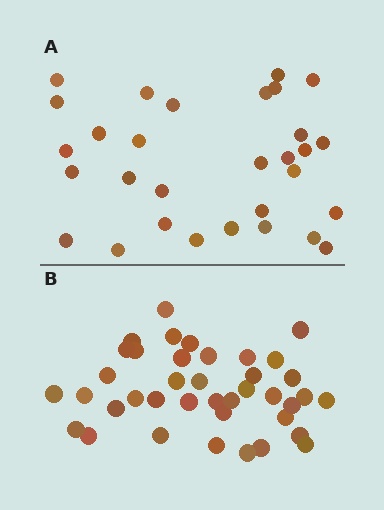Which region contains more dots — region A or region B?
Region B (the bottom region) has more dots.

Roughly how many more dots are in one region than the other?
Region B has roughly 8 or so more dots than region A.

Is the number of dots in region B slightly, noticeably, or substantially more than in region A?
Region B has noticeably more, but not dramatically so. The ratio is roughly 1.3 to 1.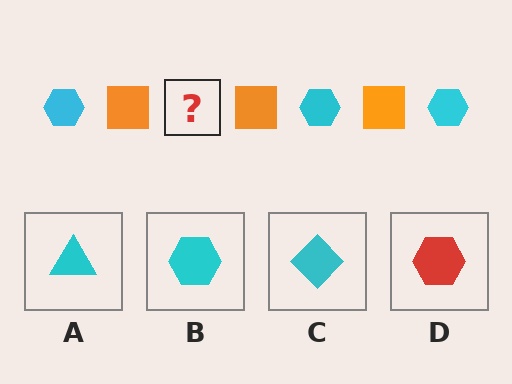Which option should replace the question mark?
Option B.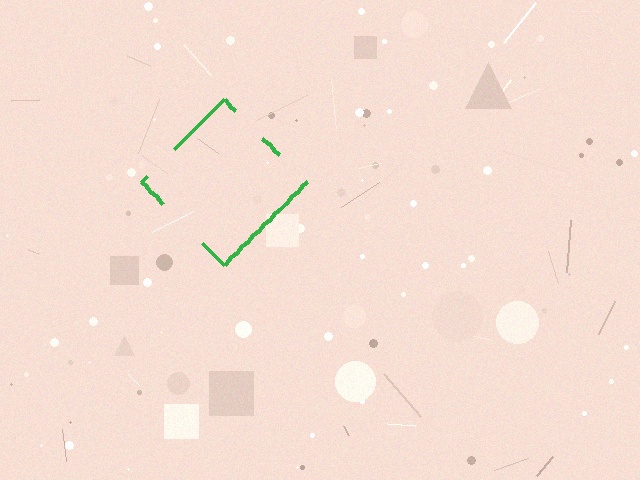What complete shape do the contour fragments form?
The contour fragments form a diamond.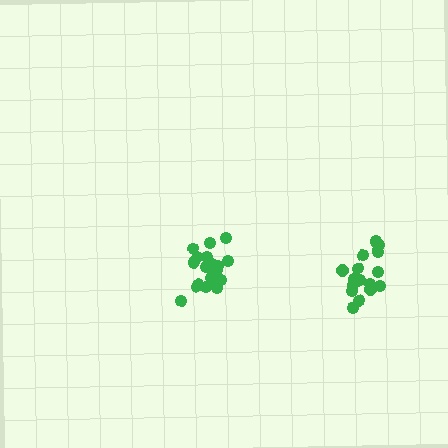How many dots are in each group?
Group 1: 16 dots, Group 2: 21 dots (37 total).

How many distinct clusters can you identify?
There are 2 distinct clusters.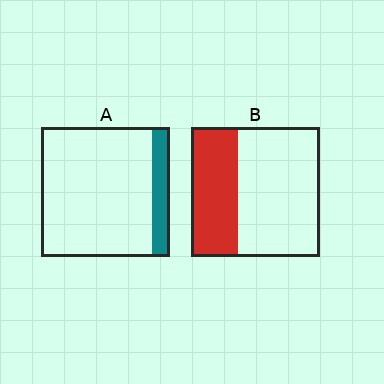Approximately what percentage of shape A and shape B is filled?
A is approximately 15% and B is approximately 35%.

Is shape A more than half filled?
No.